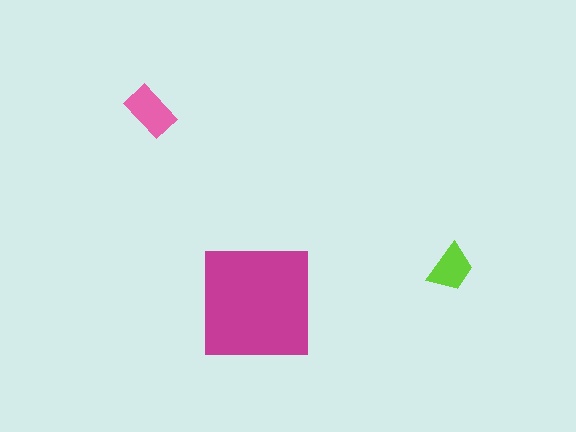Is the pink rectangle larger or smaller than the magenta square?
Smaller.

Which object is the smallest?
The lime trapezoid.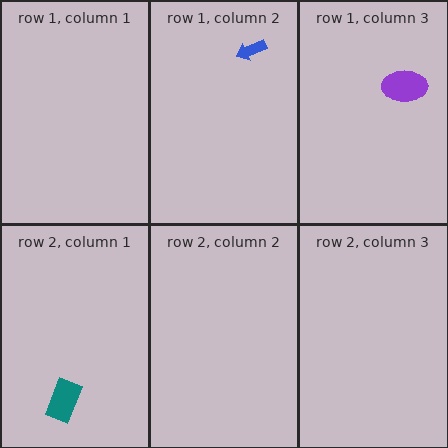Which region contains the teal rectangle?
The row 2, column 1 region.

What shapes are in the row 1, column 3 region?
The purple ellipse.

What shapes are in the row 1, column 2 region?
The blue arrow.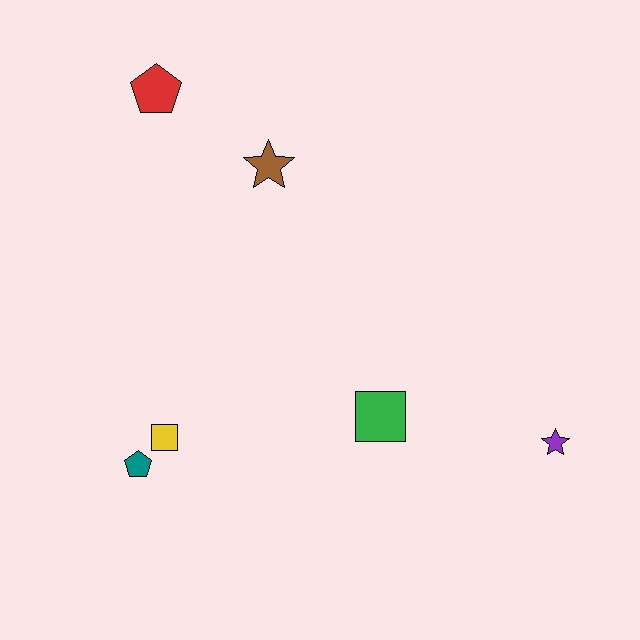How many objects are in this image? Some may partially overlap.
There are 6 objects.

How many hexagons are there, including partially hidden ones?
There are no hexagons.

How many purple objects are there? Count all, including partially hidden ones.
There is 1 purple object.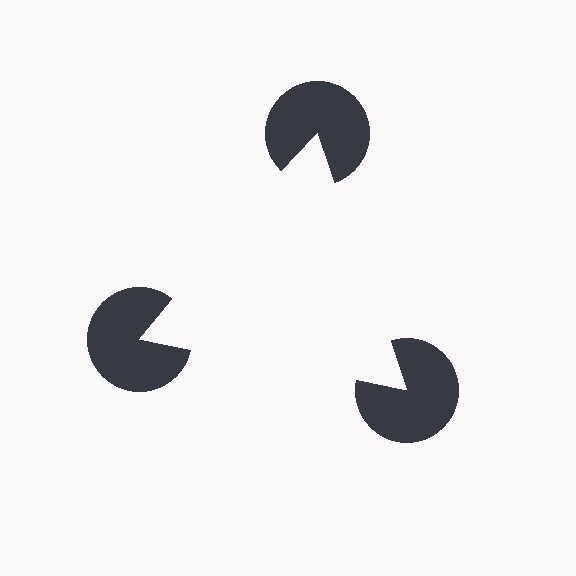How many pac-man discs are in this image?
There are 3 — one at each vertex of the illusory triangle.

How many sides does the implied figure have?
3 sides.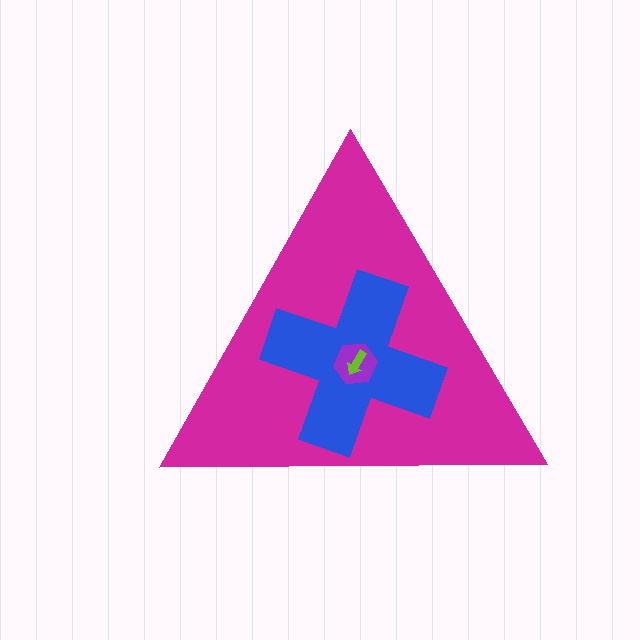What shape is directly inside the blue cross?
The purple hexagon.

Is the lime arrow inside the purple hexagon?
Yes.